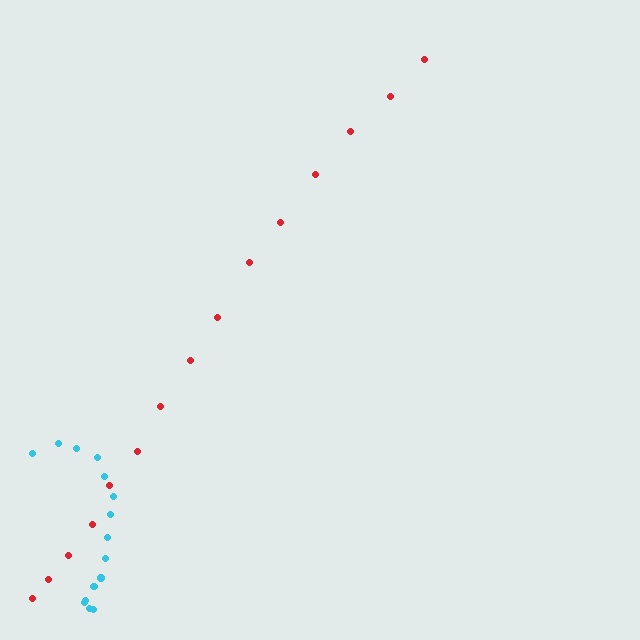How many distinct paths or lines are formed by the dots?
There are 2 distinct paths.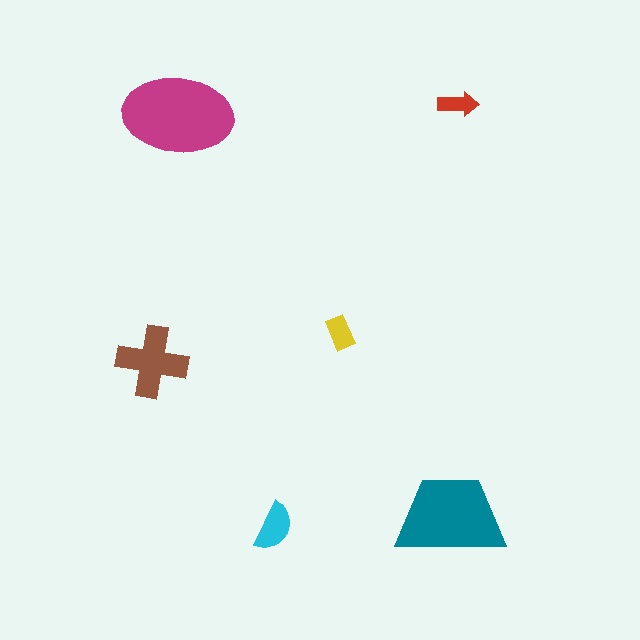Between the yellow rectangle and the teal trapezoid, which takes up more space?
The teal trapezoid.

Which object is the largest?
The magenta ellipse.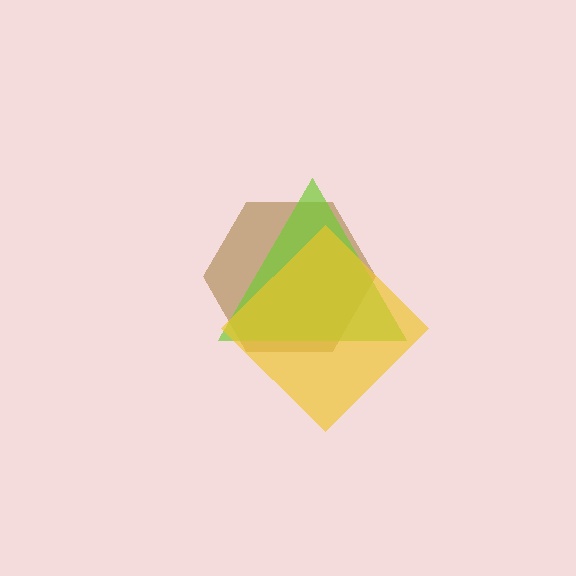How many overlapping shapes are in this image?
There are 3 overlapping shapes in the image.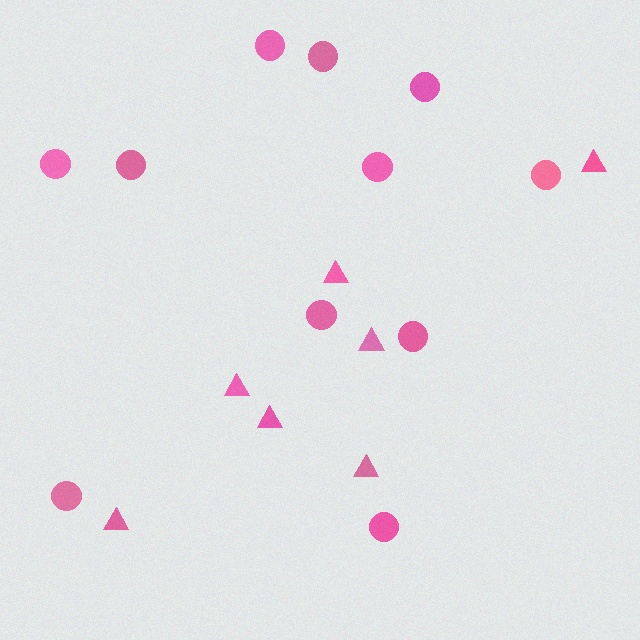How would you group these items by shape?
There are 2 groups: one group of circles (11) and one group of triangles (7).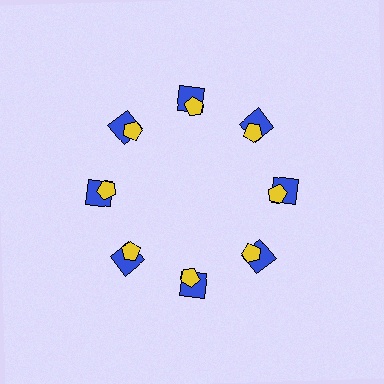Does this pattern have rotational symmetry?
Yes, this pattern has 8-fold rotational symmetry. It looks the same after rotating 45 degrees around the center.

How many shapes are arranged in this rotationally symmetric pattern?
There are 16 shapes, arranged in 8 groups of 2.